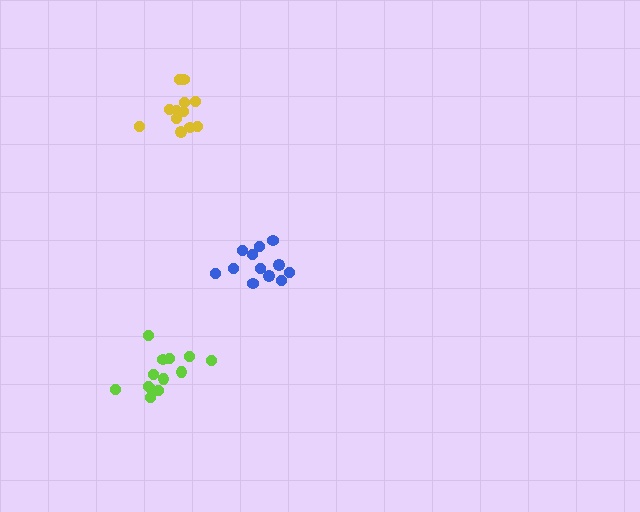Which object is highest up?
The yellow cluster is topmost.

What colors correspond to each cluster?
The clusters are colored: blue, lime, yellow.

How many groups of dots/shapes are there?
There are 3 groups.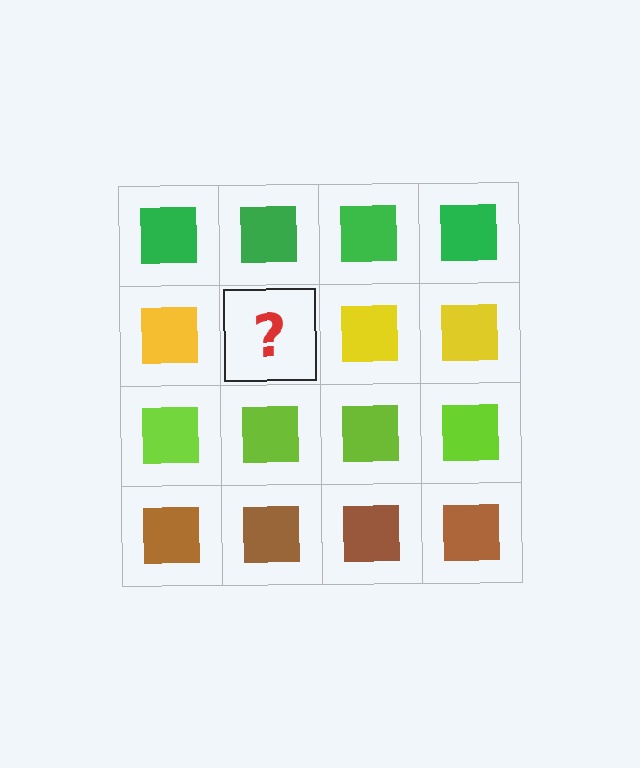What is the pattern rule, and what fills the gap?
The rule is that each row has a consistent color. The gap should be filled with a yellow square.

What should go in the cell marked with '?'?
The missing cell should contain a yellow square.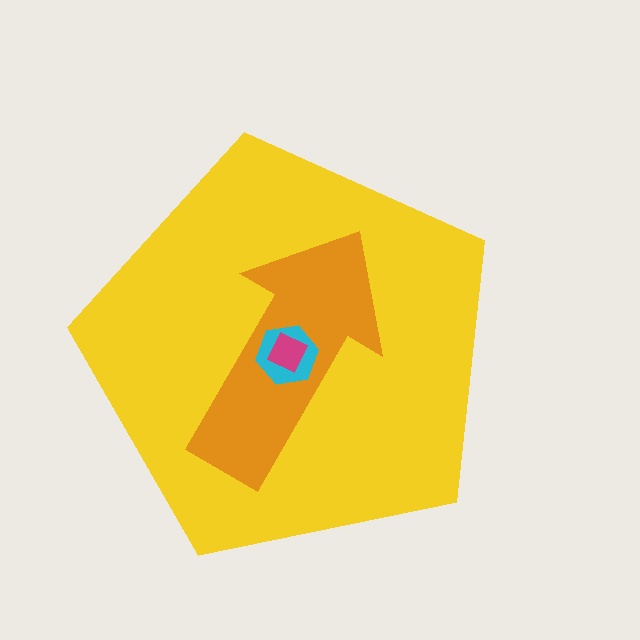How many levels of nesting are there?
4.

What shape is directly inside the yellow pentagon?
The orange arrow.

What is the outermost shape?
The yellow pentagon.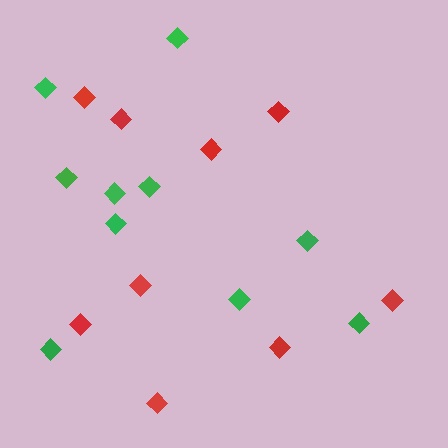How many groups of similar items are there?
There are 2 groups: one group of green diamonds (10) and one group of red diamonds (9).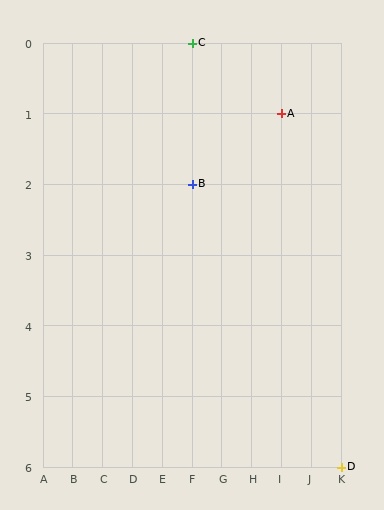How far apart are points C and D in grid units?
Points C and D are 5 columns and 6 rows apart (about 7.8 grid units diagonally).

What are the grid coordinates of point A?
Point A is at grid coordinates (I, 1).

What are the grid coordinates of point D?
Point D is at grid coordinates (K, 6).